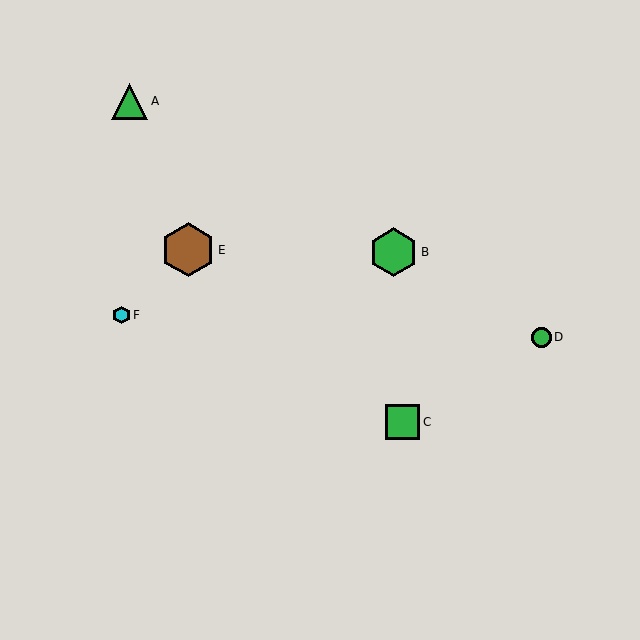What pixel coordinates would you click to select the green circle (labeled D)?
Click at (541, 337) to select the green circle D.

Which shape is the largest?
The brown hexagon (labeled E) is the largest.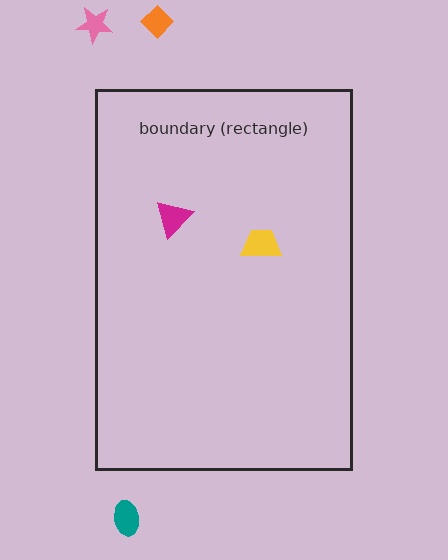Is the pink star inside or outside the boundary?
Outside.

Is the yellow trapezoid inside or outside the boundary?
Inside.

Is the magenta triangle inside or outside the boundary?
Inside.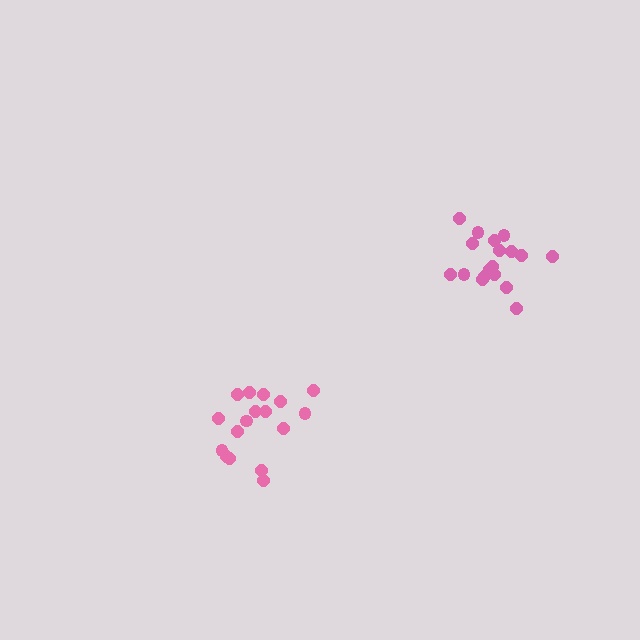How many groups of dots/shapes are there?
There are 2 groups.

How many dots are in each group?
Group 1: 17 dots, Group 2: 18 dots (35 total).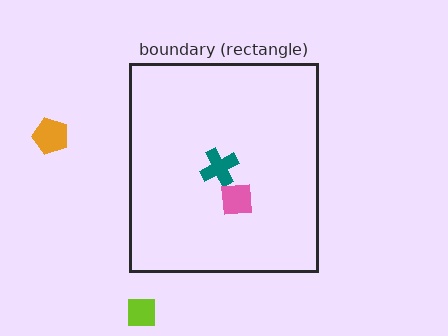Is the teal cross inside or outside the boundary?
Inside.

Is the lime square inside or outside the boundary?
Outside.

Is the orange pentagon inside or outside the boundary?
Outside.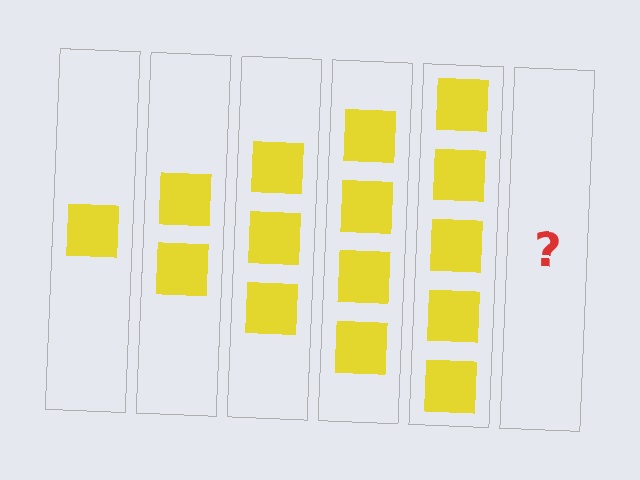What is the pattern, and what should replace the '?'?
The pattern is that each step adds one more square. The '?' should be 6 squares.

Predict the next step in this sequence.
The next step is 6 squares.